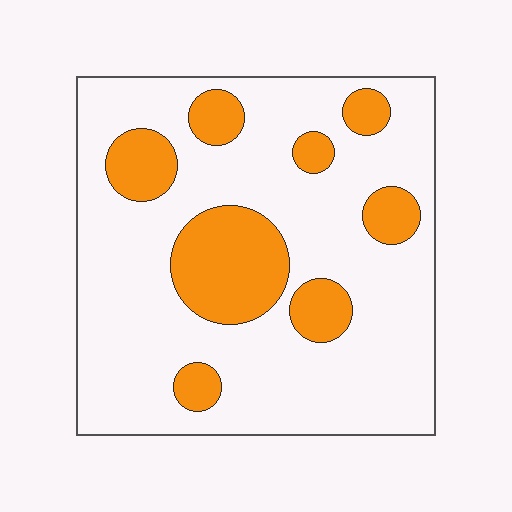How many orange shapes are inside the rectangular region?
8.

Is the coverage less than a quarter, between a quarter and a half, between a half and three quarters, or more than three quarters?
Less than a quarter.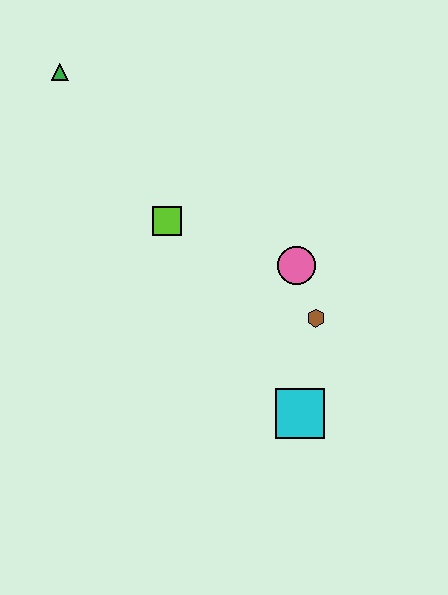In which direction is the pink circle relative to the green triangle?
The pink circle is to the right of the green triangle.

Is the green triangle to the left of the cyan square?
Yes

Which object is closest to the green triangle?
The lime square is closest to the green triangle.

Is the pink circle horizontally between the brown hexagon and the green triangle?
Yes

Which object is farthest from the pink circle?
The green triangle is farthest from the pink circle.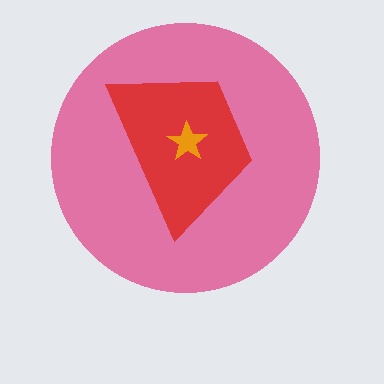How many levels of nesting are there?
3.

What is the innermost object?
The orange star.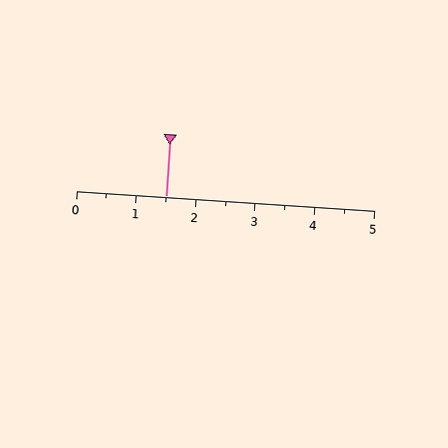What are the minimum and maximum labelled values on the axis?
The axis runs from 0 to 5.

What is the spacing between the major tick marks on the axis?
The major ticks are spaced 1 apart.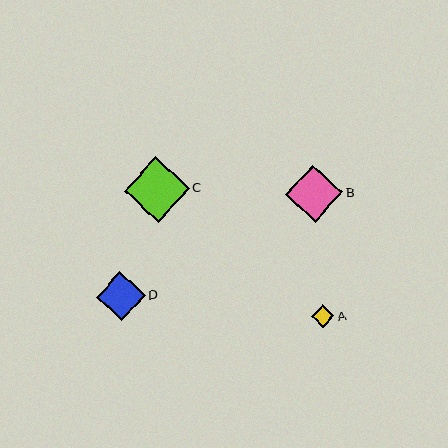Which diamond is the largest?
Diamond C is the largest with a size of approximately 65 pixels.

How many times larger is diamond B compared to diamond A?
Diamond B is approximately 2.6 times the size of diamond A.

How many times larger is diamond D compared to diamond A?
Diamond D is approximately 2.2 times the size of diamond A.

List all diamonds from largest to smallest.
From largest to smallest: C, B, D, A.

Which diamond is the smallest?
Diamond A is the smallest with a size of approximately 22 pixels.